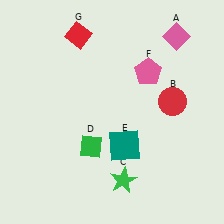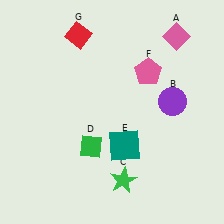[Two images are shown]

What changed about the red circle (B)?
In Image 1, B is red. In Image 2, it changed to purple.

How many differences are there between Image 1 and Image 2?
There is 1 difference between the two images.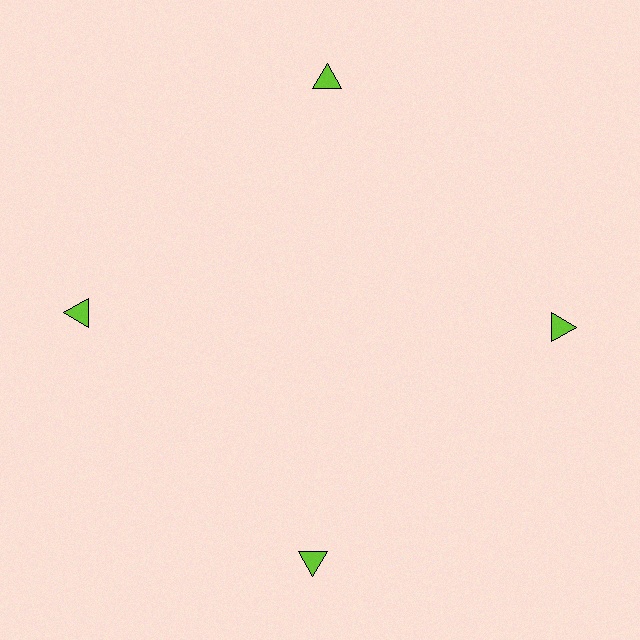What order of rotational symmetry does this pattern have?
This pattern has 4-fold rotational symmetry.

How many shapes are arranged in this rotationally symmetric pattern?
There are 4 shapes, arranged in 4 groups of 1.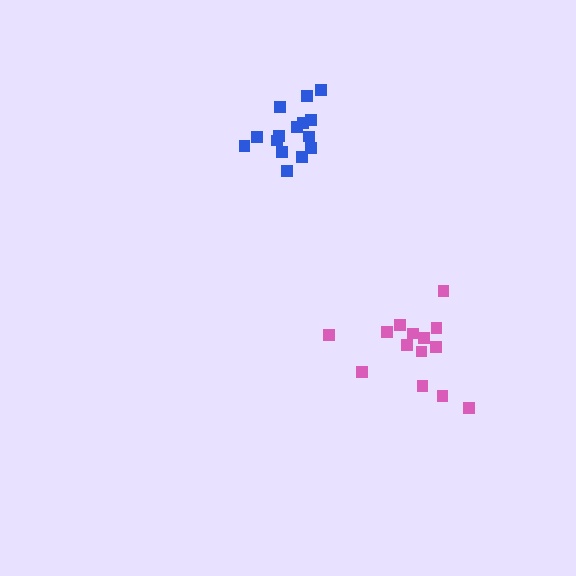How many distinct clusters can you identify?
There are 2 distinct clusters.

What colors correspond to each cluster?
The clusters are colored: blue, pink.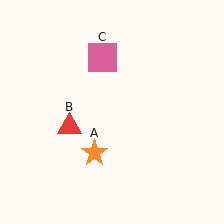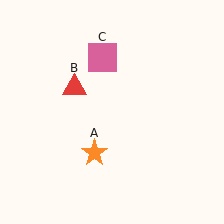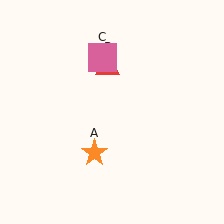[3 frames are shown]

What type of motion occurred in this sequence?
The red triangle (object B) rotated clockwise around the center of the scene.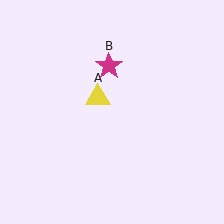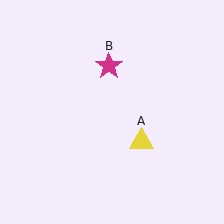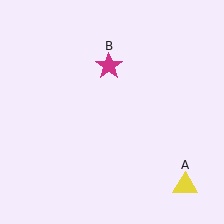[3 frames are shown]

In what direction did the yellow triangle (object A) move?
The yellow triangle (object A) moved down and to the right.